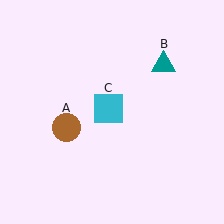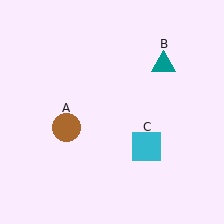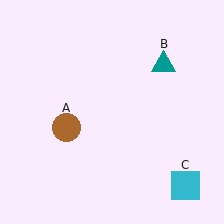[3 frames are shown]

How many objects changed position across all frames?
1 object changed position: cyan square (object C).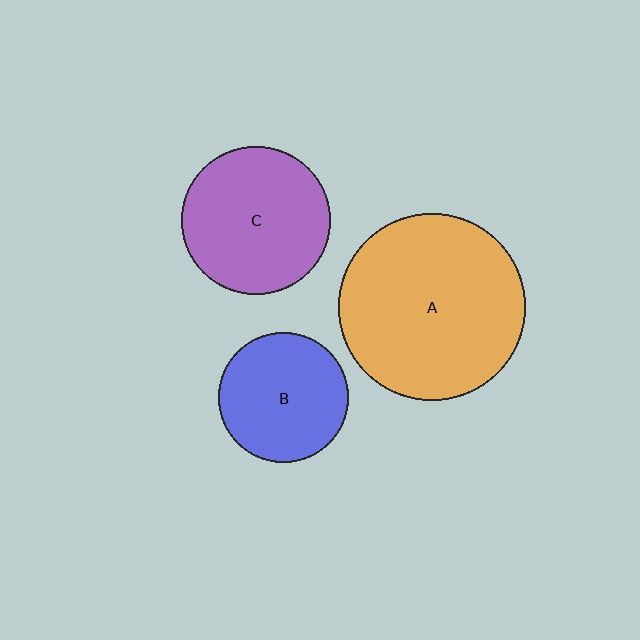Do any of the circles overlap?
No, none of the circles overlap.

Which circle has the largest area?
Circle A (orange).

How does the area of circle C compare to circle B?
Approximately 1.3 times.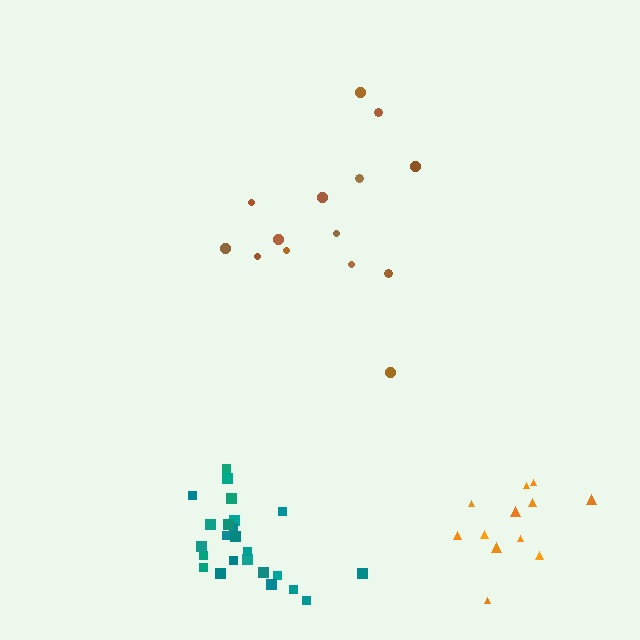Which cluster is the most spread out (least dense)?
Brown.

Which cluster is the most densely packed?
Teal.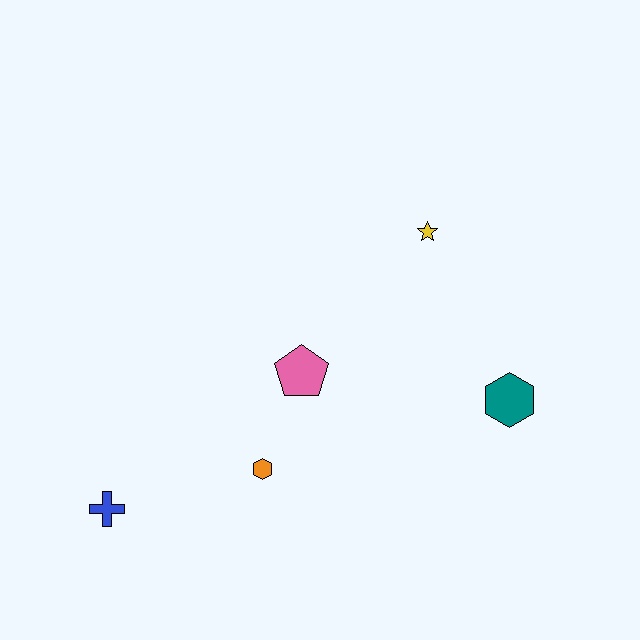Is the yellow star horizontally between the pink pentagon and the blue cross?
No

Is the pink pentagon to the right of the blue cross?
Yes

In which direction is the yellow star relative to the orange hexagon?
The yellow star is above the orange hexagon.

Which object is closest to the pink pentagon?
The orange hexagon is closest to the pink pentagon.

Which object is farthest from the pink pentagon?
The blue cross is farthest from the pink pentagon.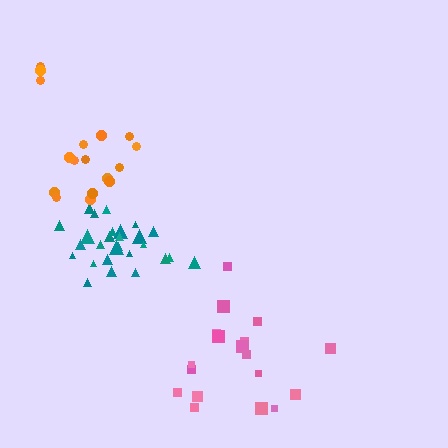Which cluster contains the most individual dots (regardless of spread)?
Teal (28).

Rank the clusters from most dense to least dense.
teal, pink, orange.